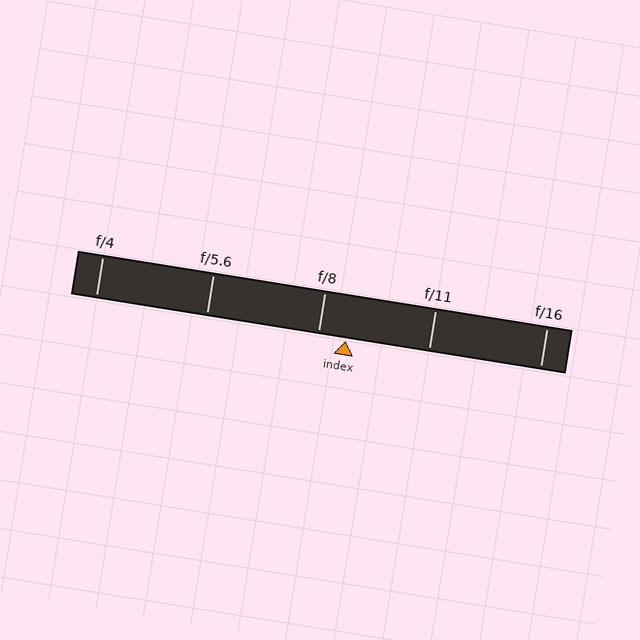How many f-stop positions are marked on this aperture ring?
There are 5 f-stop positions marked.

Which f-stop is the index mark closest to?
The index mark is closest to f/8.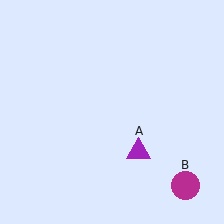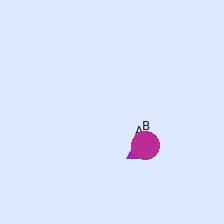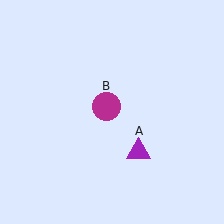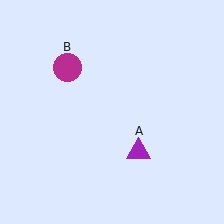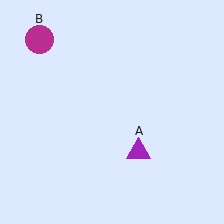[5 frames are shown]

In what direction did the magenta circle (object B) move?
The magenta circle (object B) moved up and to the left.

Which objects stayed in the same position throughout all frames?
Purple triangle (object A) remained stationary.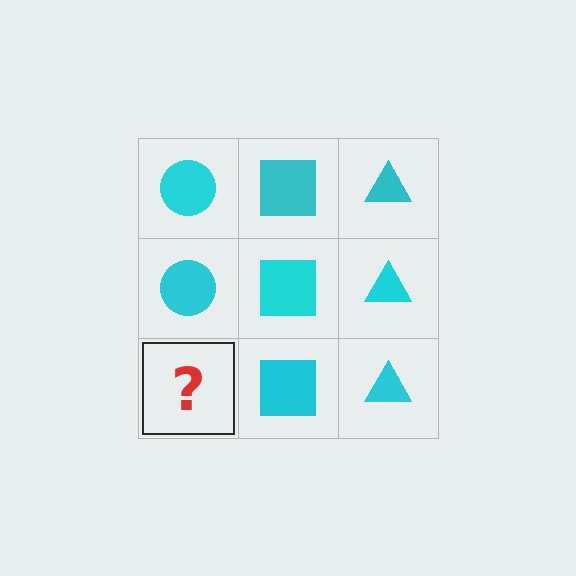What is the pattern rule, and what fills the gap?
The rule is that each column has a consistent shape. The gap should be filled with a cyan circle.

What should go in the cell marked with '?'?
The missing cell should contain a cyan circle.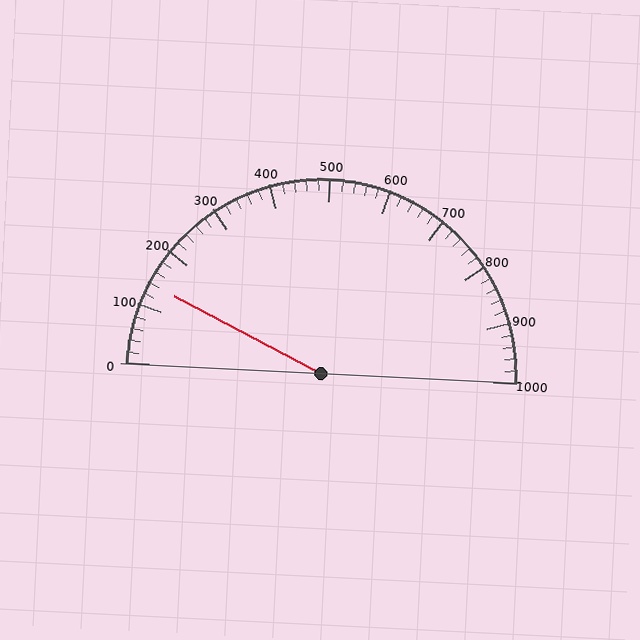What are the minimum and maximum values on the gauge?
The gauge ranges from 0 to 1000.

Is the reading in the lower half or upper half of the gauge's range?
The reading is in the lower half of the range (0 to 1000).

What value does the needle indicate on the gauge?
The needle indicates approximately 140.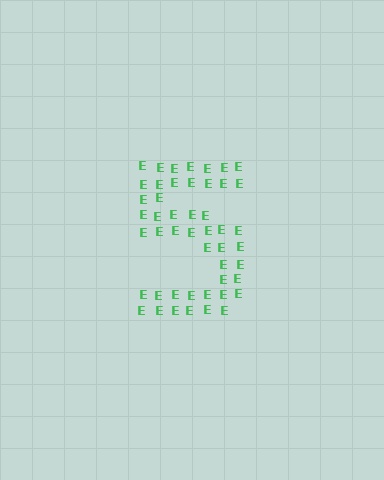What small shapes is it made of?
It is made of small letter E's.